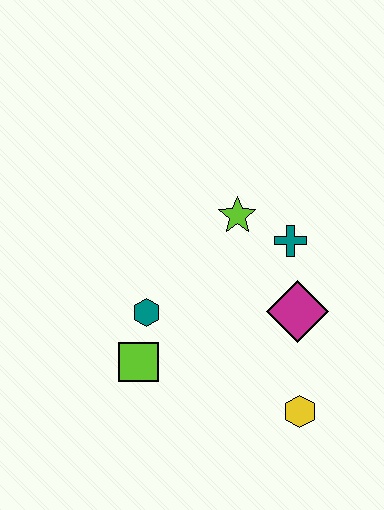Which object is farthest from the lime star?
The yellow hexagon is farthest from the lime star.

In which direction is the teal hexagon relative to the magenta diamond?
The teal hexagon is to the left of the magenta diamond.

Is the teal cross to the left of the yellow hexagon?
Yes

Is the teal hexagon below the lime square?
No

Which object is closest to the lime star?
The teal cross is closest to the lime star.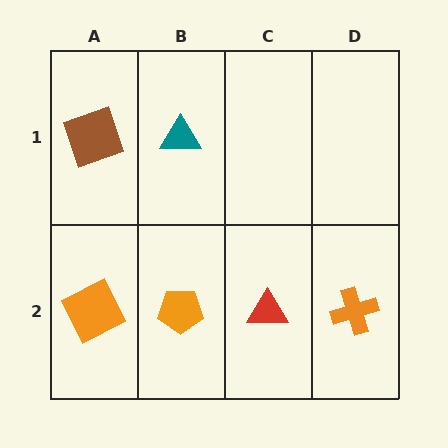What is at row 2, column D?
An orange cross.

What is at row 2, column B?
An orange pentagon.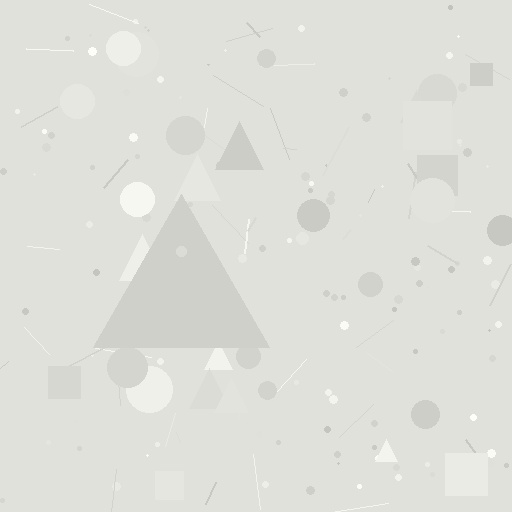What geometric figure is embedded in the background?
A triangle is embedded in the background.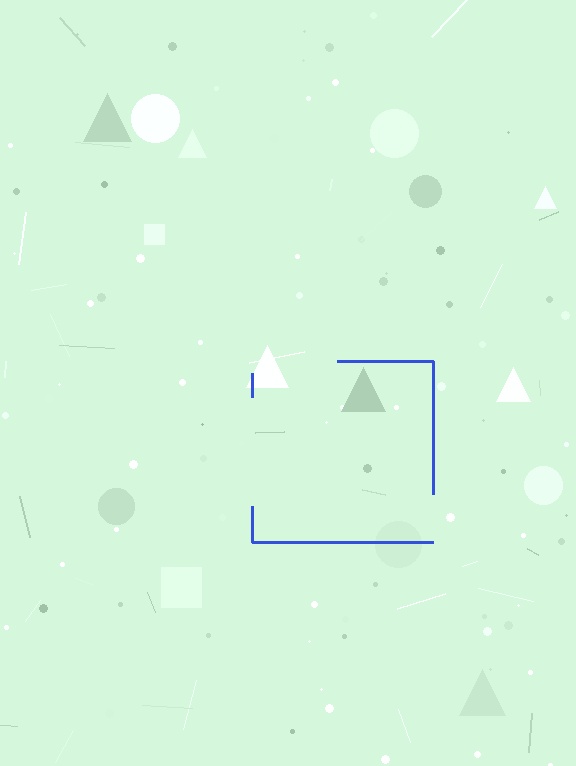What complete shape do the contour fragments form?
The contour fragments form a square.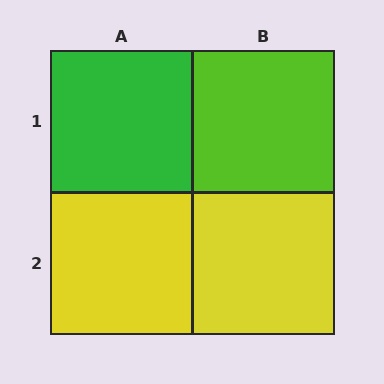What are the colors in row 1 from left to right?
Green, lime.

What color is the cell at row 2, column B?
Yellow.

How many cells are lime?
1 cell is lime.